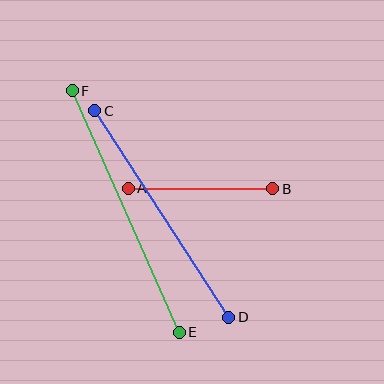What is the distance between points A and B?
The distance is approximately 145 pixels.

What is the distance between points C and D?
The distance is approximately 246 pixels.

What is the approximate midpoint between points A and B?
The midpoint is at approximately (201, 188) pixels.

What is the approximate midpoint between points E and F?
The midpoint is at approximately (126, 211) pixels.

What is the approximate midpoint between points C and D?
The midpoint is at approximately (162, 214) pixels.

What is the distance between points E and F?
The distance is approximately 265 pixels.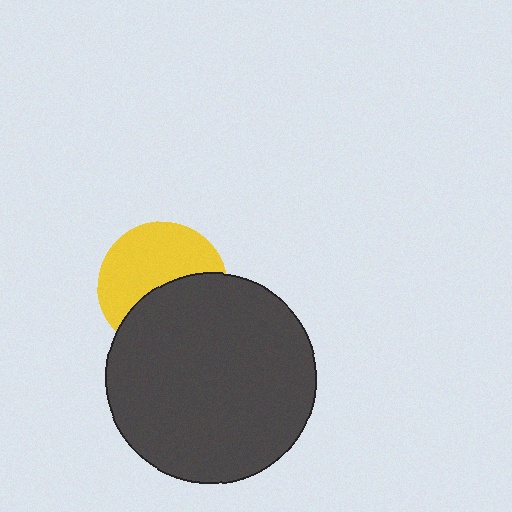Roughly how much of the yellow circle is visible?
About half of it is visible (roughly 55%).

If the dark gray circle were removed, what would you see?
You would see the complete yellow circle.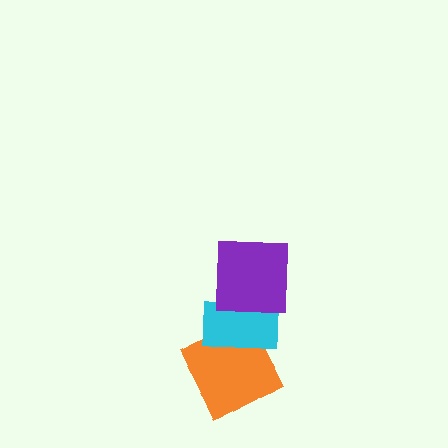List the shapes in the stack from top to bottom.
From top to bottom: the purple square, the cyan rectangle, the orange square.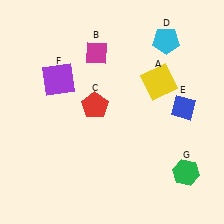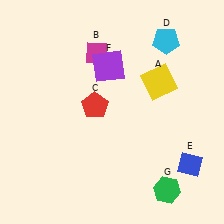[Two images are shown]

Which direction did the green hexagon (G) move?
The green hexagon (G) moved left.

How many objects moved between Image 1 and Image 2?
3 objects moved between the two images.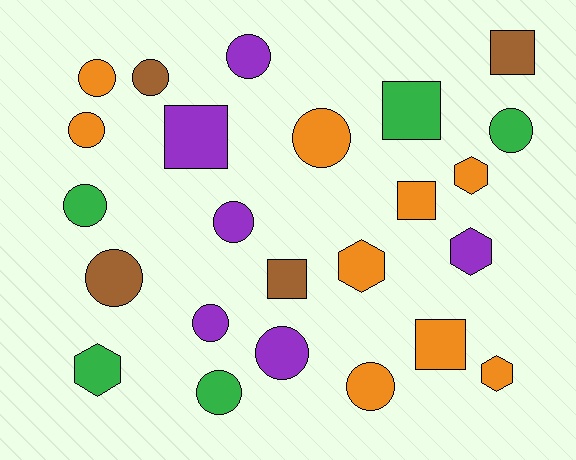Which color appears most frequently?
Orange, with 9 objects.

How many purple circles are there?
There are 4 purple circles.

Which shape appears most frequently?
Circle, with 13 objects.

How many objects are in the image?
There are 24 objects.